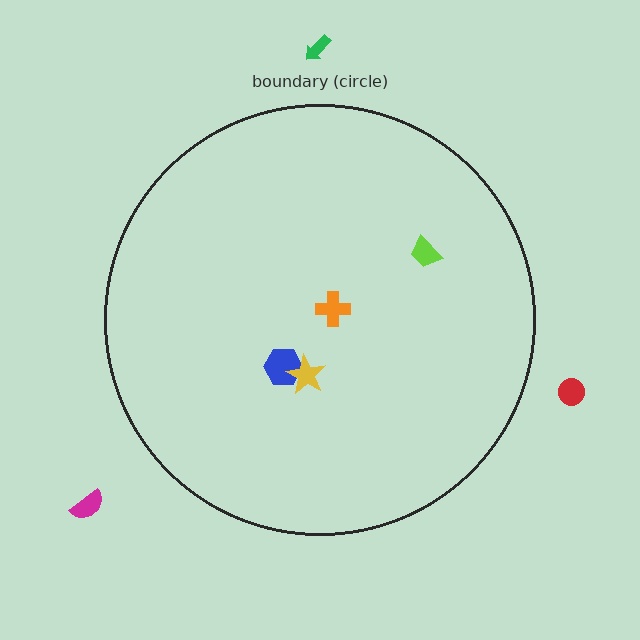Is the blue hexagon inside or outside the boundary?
Inside.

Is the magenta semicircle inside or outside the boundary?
Outside.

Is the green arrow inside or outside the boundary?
Outside.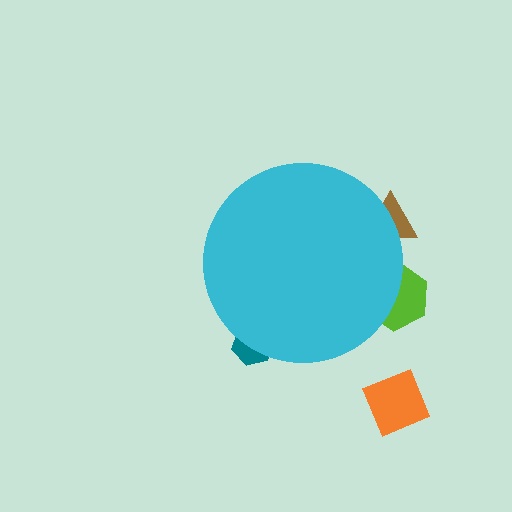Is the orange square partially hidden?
No, the orange square is fully visible.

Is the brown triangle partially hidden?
Yes, the brown triangle is partially hidden behind the cyan circle.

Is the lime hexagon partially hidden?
Yes, the lime hexagon is partially hidden behind the cyan circle.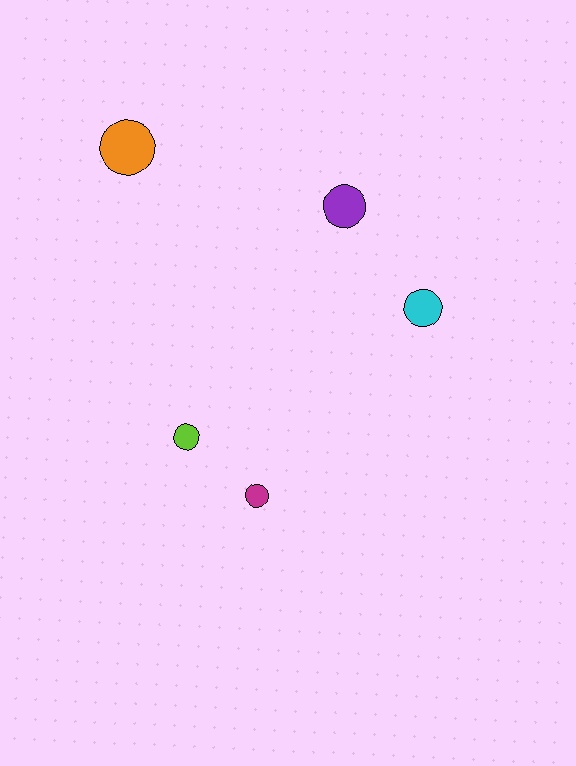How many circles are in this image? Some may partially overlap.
There are 5 circles.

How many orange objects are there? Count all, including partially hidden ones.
There is 1 orange object.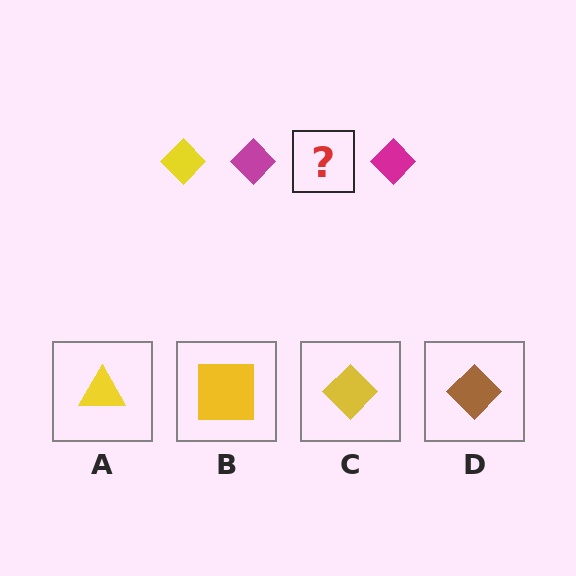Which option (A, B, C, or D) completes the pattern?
C.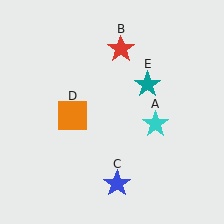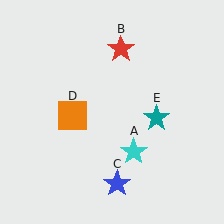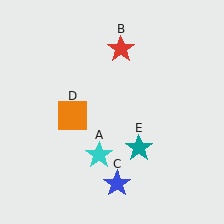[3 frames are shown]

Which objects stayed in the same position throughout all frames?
Red star (object B) and blue star (object C) and orange square (object D) remained stationary.